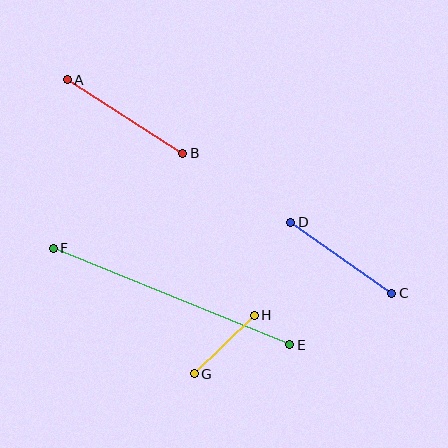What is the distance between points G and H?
The distance is approximately 84 pixels.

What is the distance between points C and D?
The distance is approximately 123 pixels.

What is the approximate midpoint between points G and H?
The midpoint is at approximately (224, 344) pixels.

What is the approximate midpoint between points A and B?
The midpoint is at approximately (125, 117) pixels.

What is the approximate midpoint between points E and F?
The midpoint is at approximately (172, 297) pixels.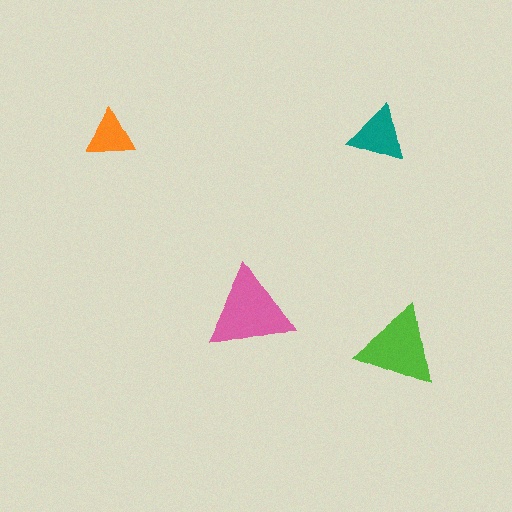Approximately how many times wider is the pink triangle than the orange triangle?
About 1.5 times wider.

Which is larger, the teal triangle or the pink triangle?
The pink one.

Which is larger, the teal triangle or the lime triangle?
The lime one.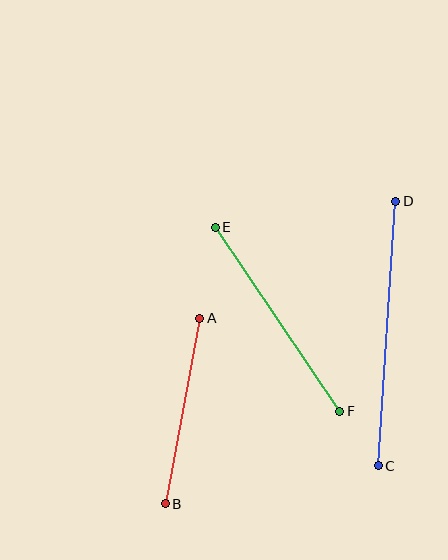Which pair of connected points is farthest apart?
Points C and D are farthest apart.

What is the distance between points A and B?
The distance is approximately 189 pixels.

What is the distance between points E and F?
The distance is approximately 222 pixels.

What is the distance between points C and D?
The distance is approximately 265 pixels.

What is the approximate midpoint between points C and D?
The midpoint is at approximately (387, 334) pixels.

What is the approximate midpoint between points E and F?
The midpoint is at approximately (277, 319) pixels.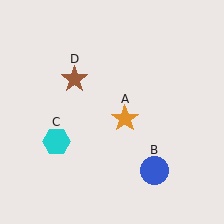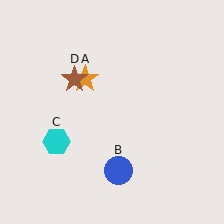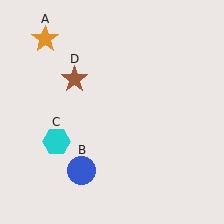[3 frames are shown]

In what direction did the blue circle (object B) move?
The blue circle (object B) moved left.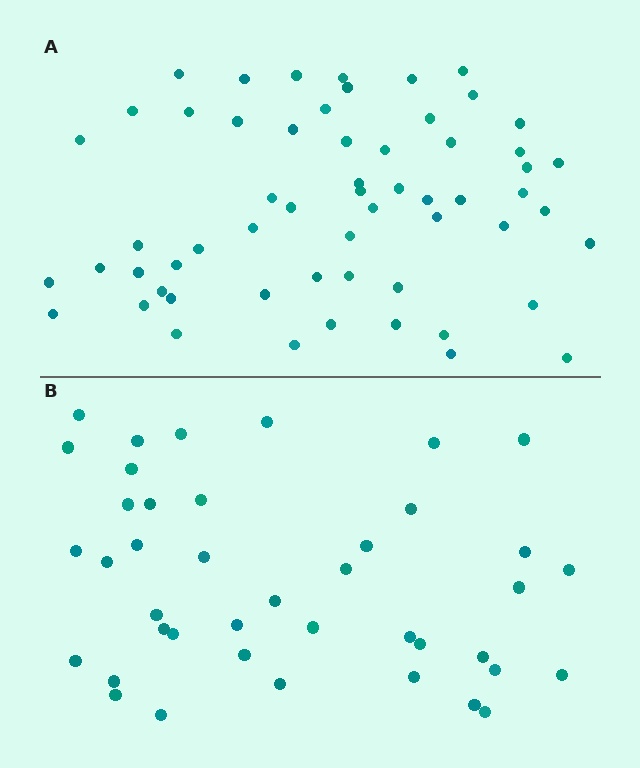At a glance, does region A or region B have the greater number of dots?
Region A (the top region) has more dots.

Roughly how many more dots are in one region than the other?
Region A has approximately 20 more dots than region B.